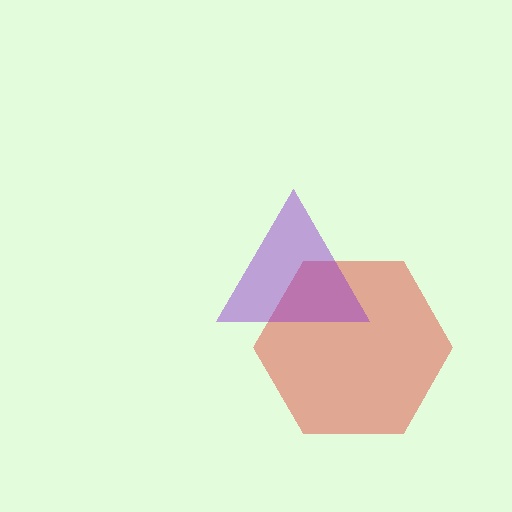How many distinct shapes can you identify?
There are 2 distinct shapes: a red hexagon, a purple triangle.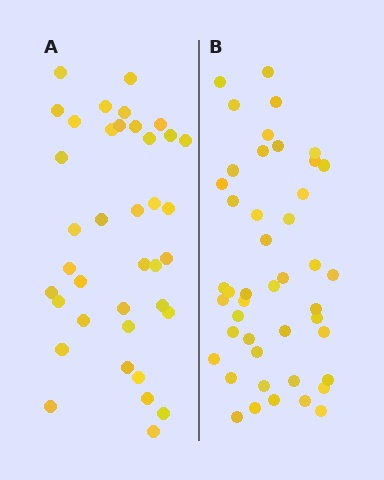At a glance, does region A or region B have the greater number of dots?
Region B (the right region) has more dots.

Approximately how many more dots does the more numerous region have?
Region B has roughly 8 or so more dots than region A.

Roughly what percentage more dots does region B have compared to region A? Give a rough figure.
About 20% more.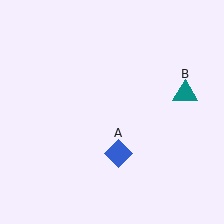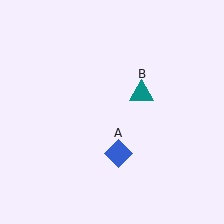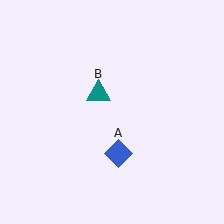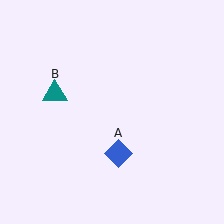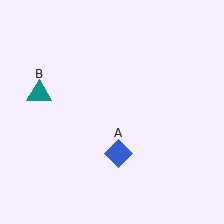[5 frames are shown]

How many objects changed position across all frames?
1 object changed position: teal triangle (object B).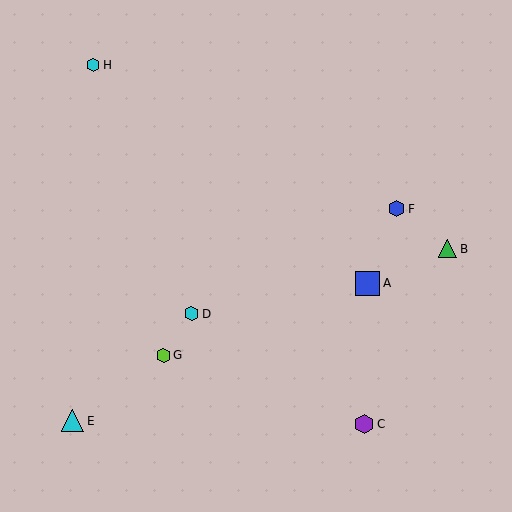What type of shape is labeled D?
Shape D is a cyan hexagon.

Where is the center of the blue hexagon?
The center of the blue hexagon is at (397, 209).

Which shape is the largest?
The blue square (labeled A) is the largest.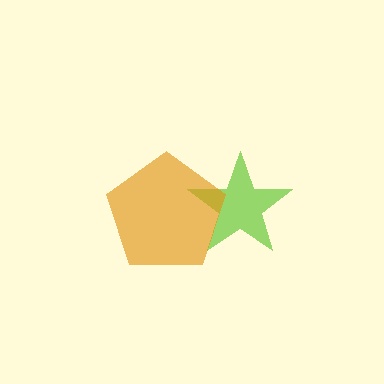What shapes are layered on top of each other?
The layered shapes are: a lime star, an orange pentagon.